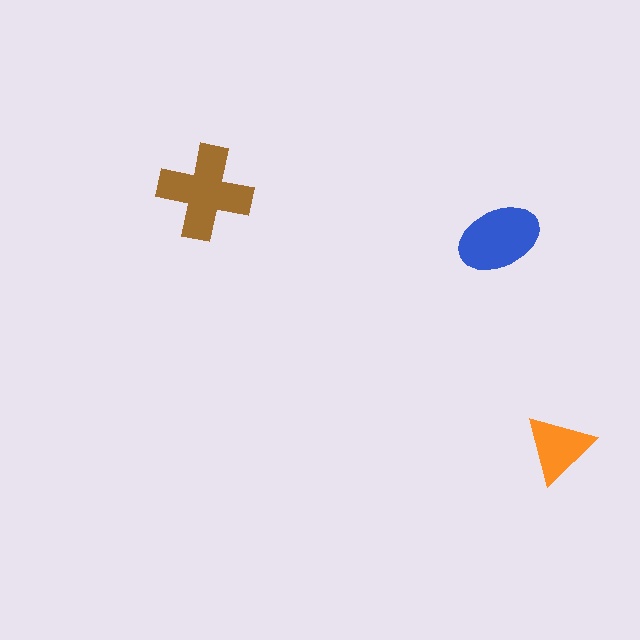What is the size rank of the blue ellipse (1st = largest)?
2nd.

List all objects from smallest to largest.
The orange triangle, the blue ellipse, the brown cross.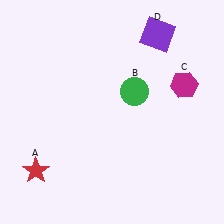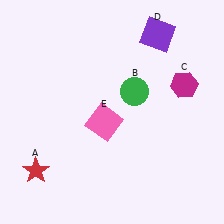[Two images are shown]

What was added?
A pink square (E) was added in Image 2.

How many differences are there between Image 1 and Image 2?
There is 1 difference between the two images.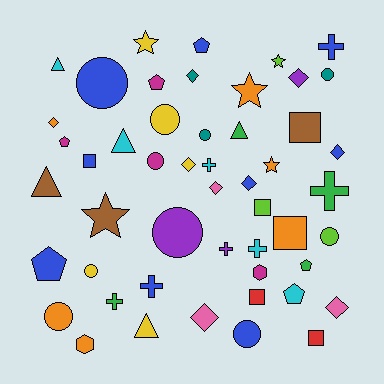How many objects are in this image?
There are 50 objects.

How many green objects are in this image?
There are 4 green objects.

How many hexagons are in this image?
There are 2 hexagons.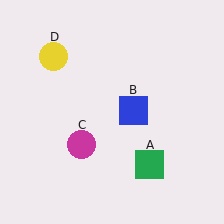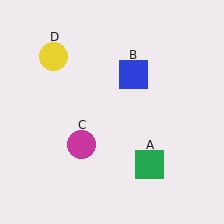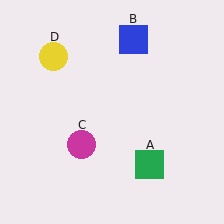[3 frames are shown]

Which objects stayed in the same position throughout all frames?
Green square (object A) and magenta circle (object C) and yellow circle (object D) remained stationary.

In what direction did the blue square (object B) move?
The blue square (object B) moved up.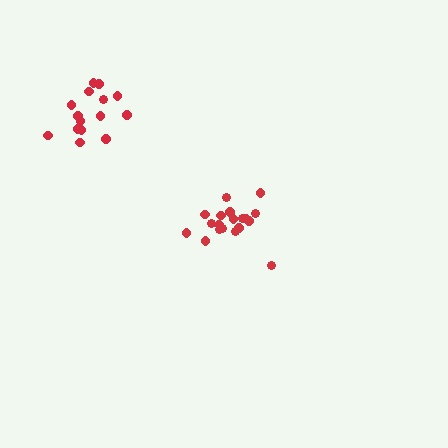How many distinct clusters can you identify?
There are 2 distinct clusters.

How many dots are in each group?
Group 1: 15 dots, Group 2: 19 dots (34 total).